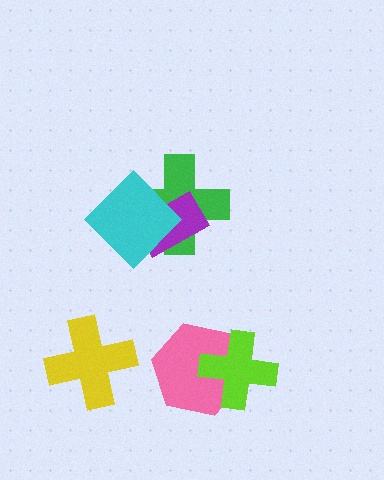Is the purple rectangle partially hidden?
Yes, it is partially covered by another shape.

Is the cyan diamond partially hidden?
No, no other shape covers it.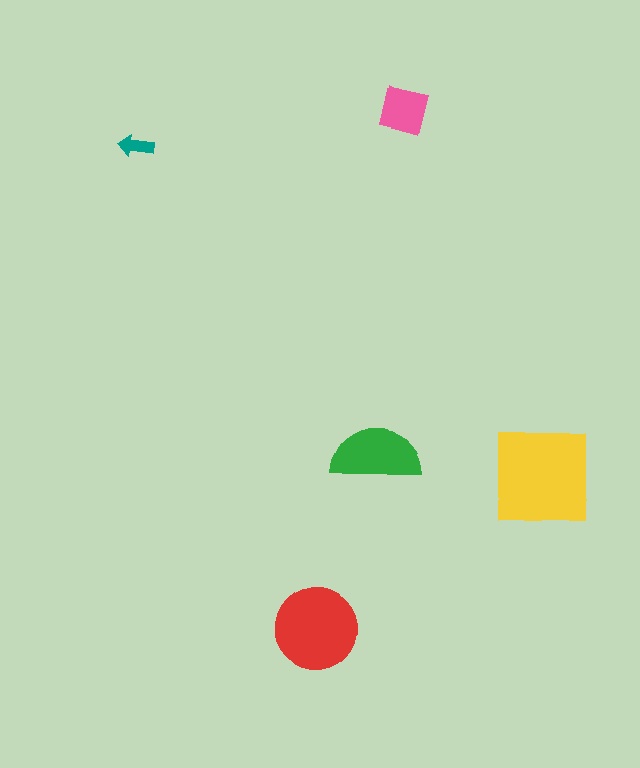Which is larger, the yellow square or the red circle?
The yellow square.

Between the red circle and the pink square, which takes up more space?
The red circle.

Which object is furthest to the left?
The teal arrow is leftmost.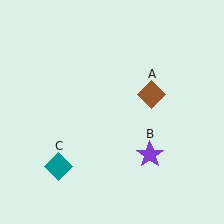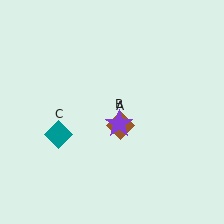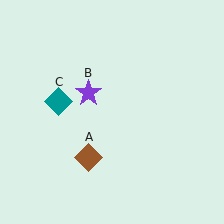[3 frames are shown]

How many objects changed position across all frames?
3 objects changed position: brown diamond (object A), purple star (object B), teal diamond (object C).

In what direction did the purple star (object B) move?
The purple star (object B) moved up and to the left.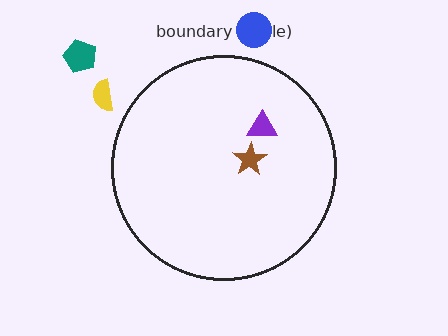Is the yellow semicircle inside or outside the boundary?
Outside.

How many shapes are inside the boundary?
2 inside, 3 outside.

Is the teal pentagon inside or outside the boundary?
Outside.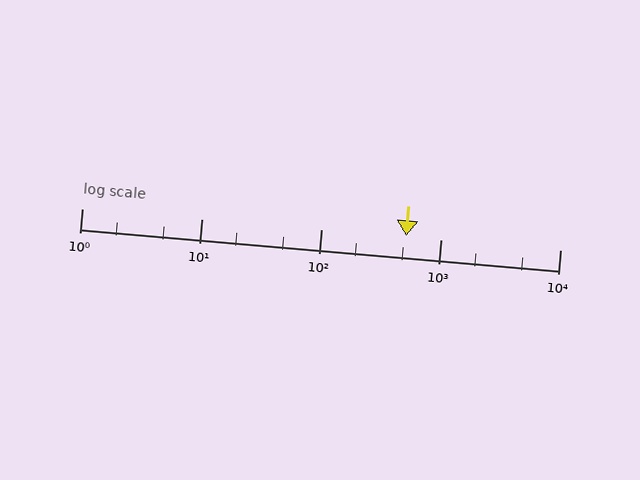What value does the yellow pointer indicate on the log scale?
The pointer indicates approximately 520.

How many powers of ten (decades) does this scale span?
The scale spans 4 decades, from 1 to 10000.